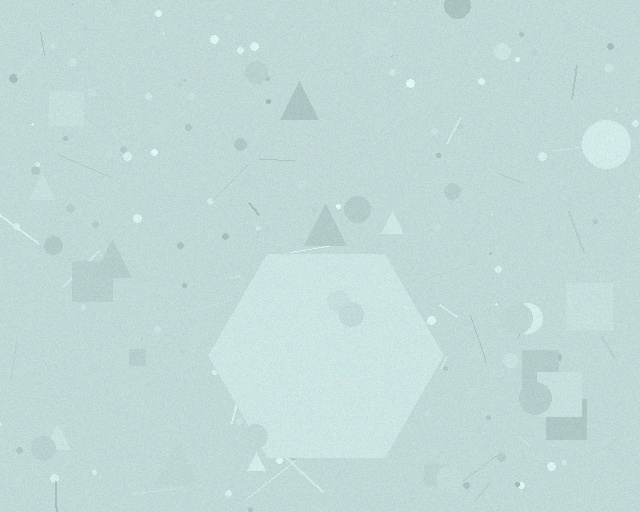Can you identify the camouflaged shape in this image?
The camouflaged shape is a hexagon.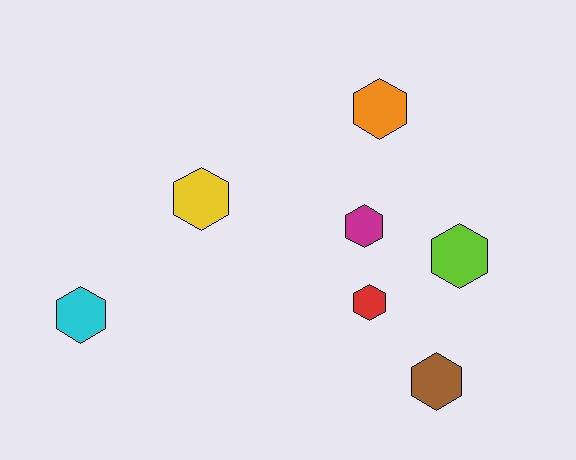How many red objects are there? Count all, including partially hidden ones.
There is 1 red object.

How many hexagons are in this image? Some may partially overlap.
There are 7 hexagons.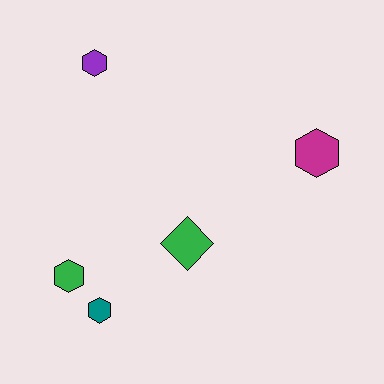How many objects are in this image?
There are 5 objects.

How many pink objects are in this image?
There are no pink objects.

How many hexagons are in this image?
There are 4 hexagons.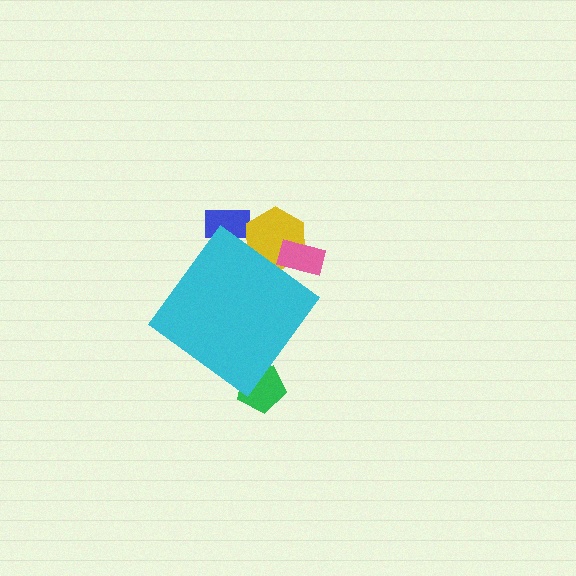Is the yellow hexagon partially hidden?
Yes, the yellow hexagon is partially hidden behind the cyan diamond.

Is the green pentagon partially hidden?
Yes, the green pentagon is partially hidden behind the cyan diamond.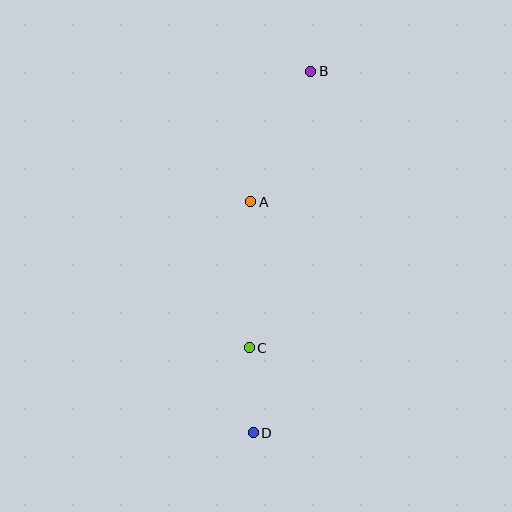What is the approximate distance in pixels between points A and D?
The distance between A and D is approximately 231 pixels.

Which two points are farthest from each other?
Points B and D are farthest from each other.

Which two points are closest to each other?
Points C and D are closest to each other.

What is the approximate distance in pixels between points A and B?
The distance between A and B is approximately 143 pixels.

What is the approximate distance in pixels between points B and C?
The distance between B and C is approximately 283 pixels.